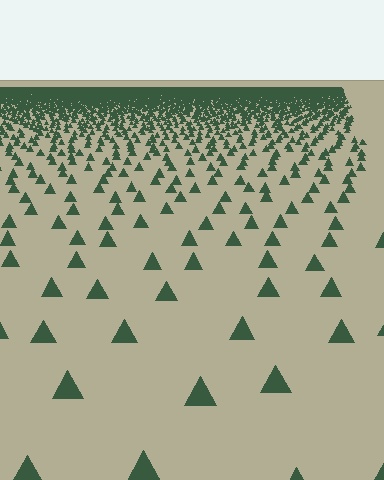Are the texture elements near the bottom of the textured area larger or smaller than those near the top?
Larger. Near the bottom, elements are closer to the viewer and appear at a bigger on-screen size.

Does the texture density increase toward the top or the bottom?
Density increases toward the top.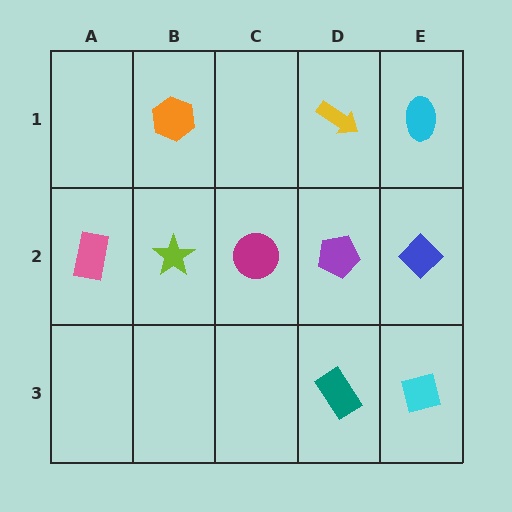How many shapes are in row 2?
5 shapes.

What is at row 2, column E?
A blue diamond.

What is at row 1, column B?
An orange hexagon.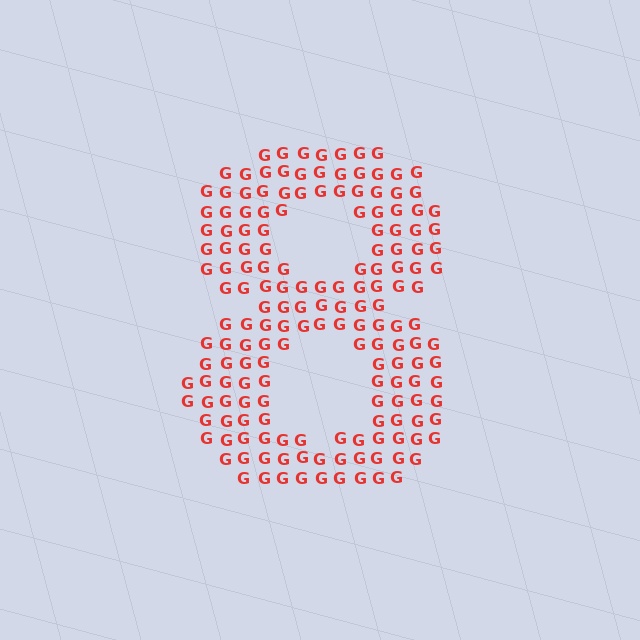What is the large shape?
The large shape is the digit 8.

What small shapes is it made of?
It is made of small letter G's.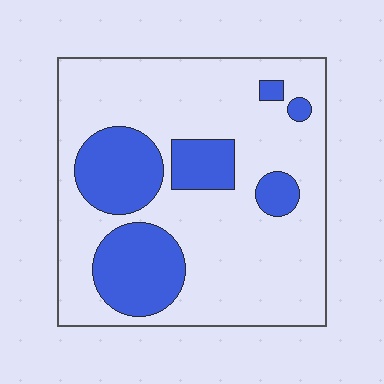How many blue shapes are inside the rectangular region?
6.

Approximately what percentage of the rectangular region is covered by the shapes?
Approximately 25%.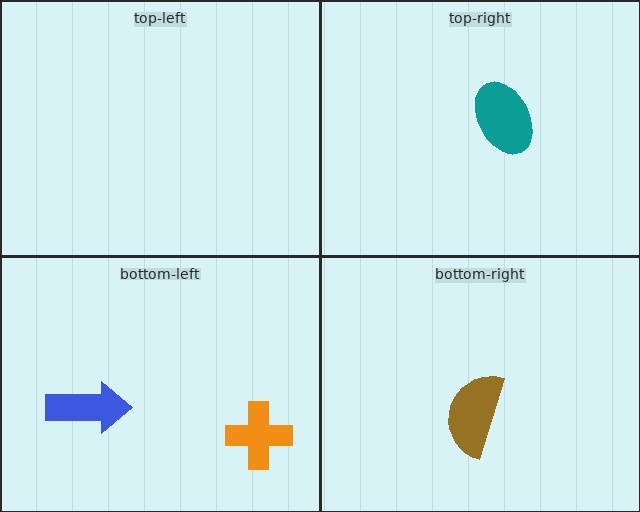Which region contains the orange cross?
The bottom-left region.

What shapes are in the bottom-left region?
The blue arrow, the orange cross.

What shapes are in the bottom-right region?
The brown semicircle.